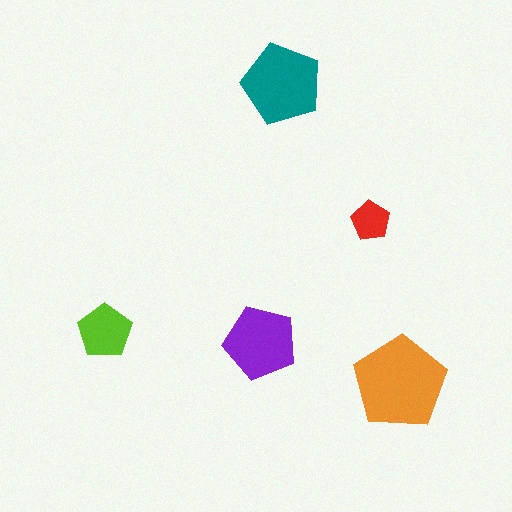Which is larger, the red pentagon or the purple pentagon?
The purple one.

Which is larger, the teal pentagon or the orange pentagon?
The orange one.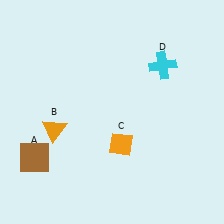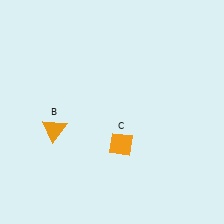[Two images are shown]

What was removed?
The cyan cross (D), the brown square (A) were removed in Image 2.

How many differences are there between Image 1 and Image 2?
There are 2 differences between the two images.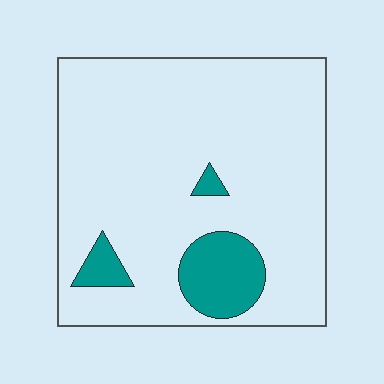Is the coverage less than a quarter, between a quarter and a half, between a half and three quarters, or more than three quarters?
Less than a quarter.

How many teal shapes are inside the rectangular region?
3.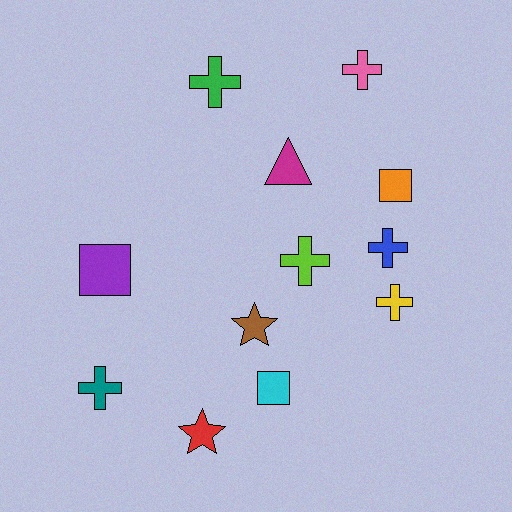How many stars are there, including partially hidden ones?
There are 2 stars.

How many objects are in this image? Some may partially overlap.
There are 12 objects.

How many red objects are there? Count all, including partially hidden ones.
There is 1 red object.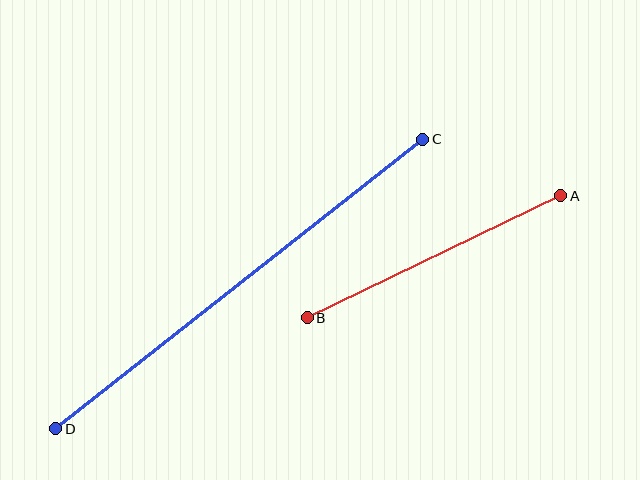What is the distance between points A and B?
The distance is approximately 281 pixels.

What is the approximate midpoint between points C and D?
The midpoint is at approximately (239, 284) pixels.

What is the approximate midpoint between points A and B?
The midpoint is at approximately (434, 257) pixels.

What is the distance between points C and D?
The distance is approximately 467 pixels.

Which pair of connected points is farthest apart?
Points C and D are farthest apart.